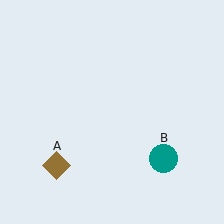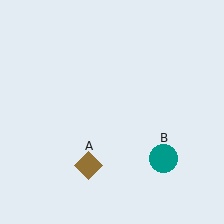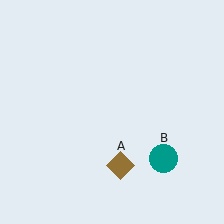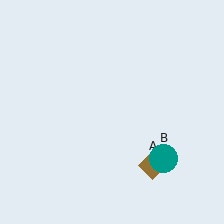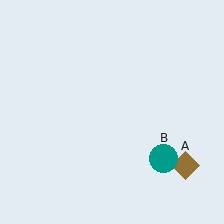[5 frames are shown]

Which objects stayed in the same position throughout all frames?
Teal circle (object B) remained stationary.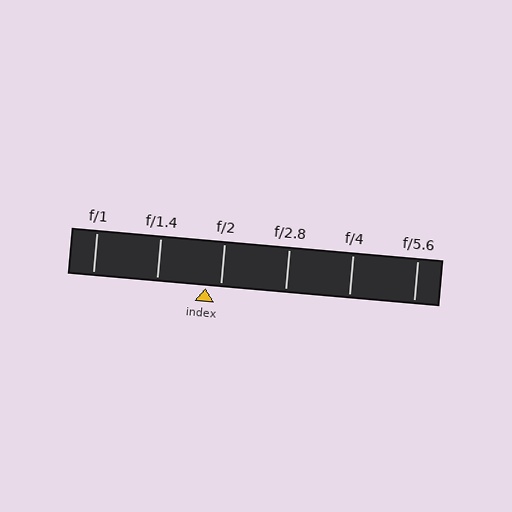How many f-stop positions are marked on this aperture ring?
There are 6 f-stop positions marked.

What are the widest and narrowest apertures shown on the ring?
The widest aperture shown is f/1 and the narrowest is f/5.6.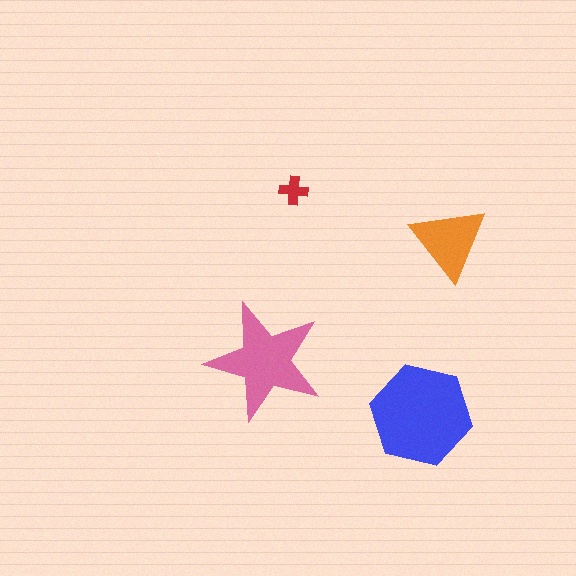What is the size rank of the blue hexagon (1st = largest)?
1st.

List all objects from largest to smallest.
The blue hexagon, the pink star, the orange triangle, the red cross.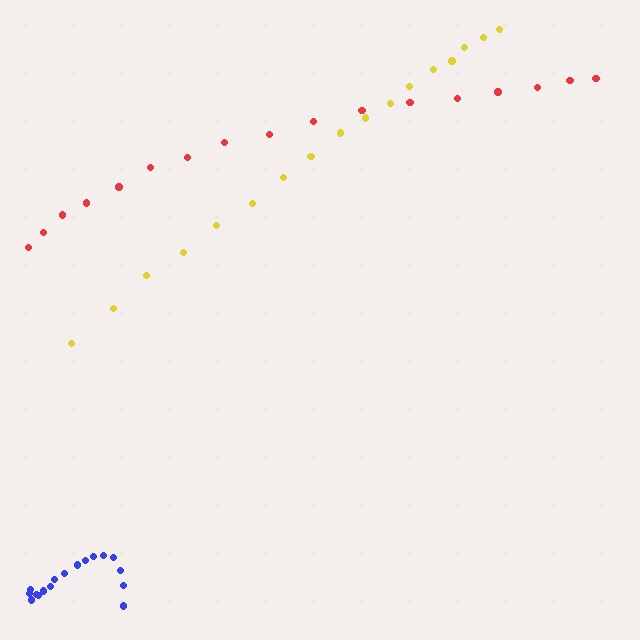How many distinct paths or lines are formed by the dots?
There are 3 distinct paths.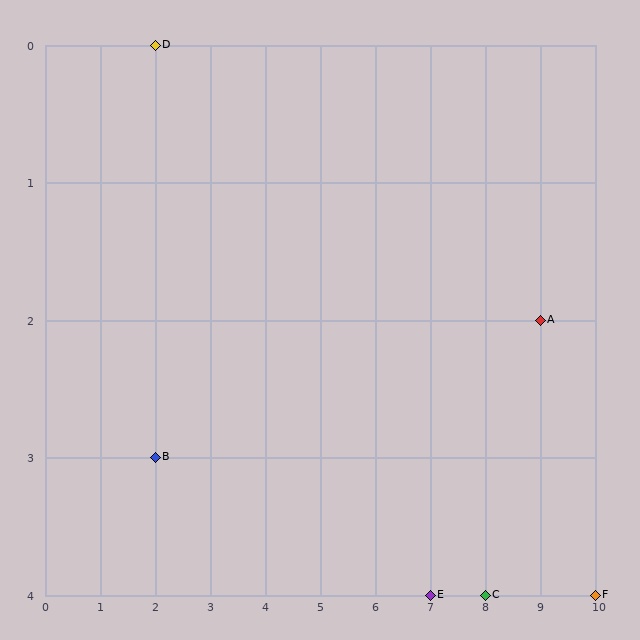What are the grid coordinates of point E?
Point E is at grid coordinates (7, 4).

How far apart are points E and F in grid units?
Points E and F are 3 columns apart.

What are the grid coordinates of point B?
Point B is at grid coordinates (2, 3).